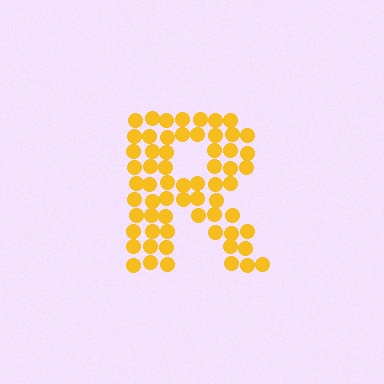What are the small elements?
The small elements are circles.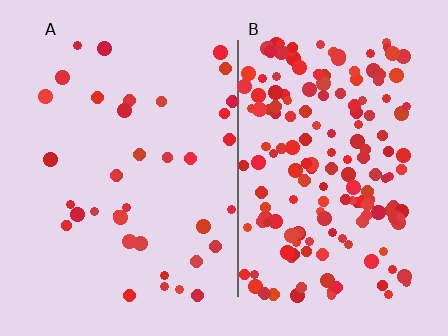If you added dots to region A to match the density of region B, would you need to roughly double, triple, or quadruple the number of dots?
Approximately quadruple.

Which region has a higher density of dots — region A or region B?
B (the right).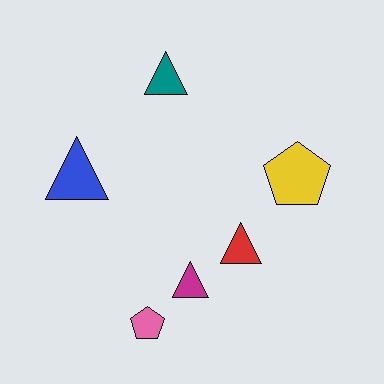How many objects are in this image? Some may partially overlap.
There are 6 objects.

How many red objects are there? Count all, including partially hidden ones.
There is 1 red object.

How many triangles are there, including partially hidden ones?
There are 4 triangles.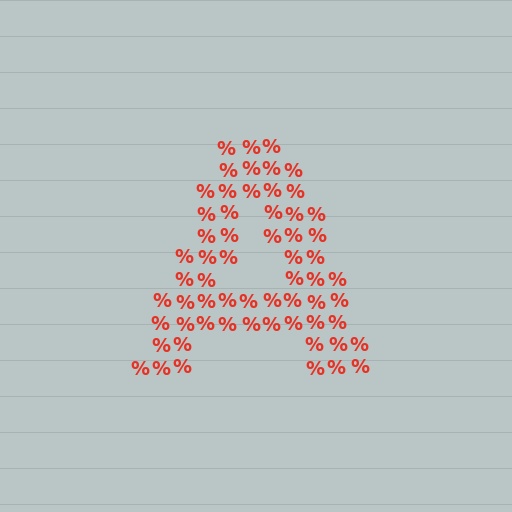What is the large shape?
The large shape is the letter A.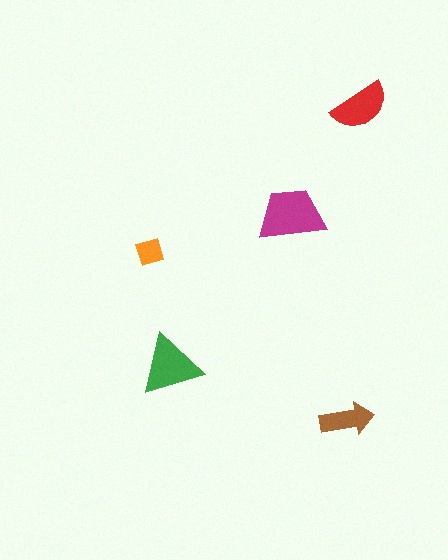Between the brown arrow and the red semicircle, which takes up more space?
The red semicircle.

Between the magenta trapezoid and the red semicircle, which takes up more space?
The magenta trapezoid.